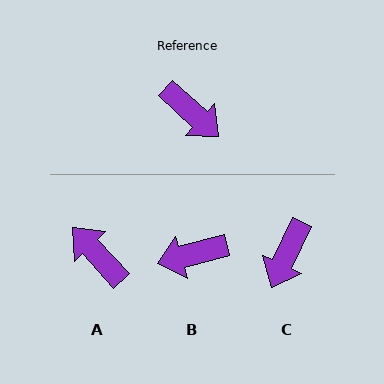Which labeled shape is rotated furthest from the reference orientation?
A, about 175 degrees away.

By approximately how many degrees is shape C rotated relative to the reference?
Approximately 72 degrees clockwise.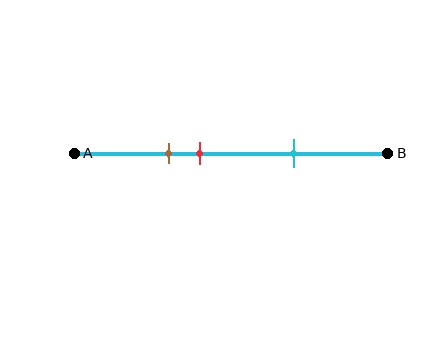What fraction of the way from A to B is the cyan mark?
The cyan mark is approximately 70% (0.7) of the way from A to B.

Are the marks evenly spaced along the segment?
No, the marks are not evenly spaced.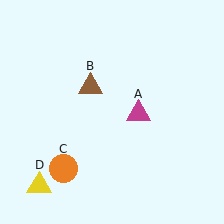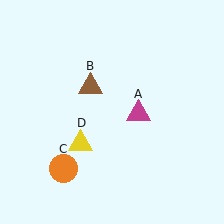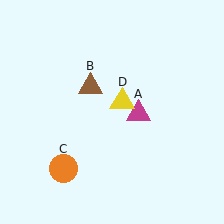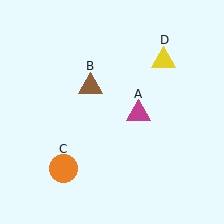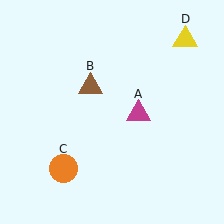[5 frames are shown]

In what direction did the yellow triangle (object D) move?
The yellow triangle (object D) moved up and to the right.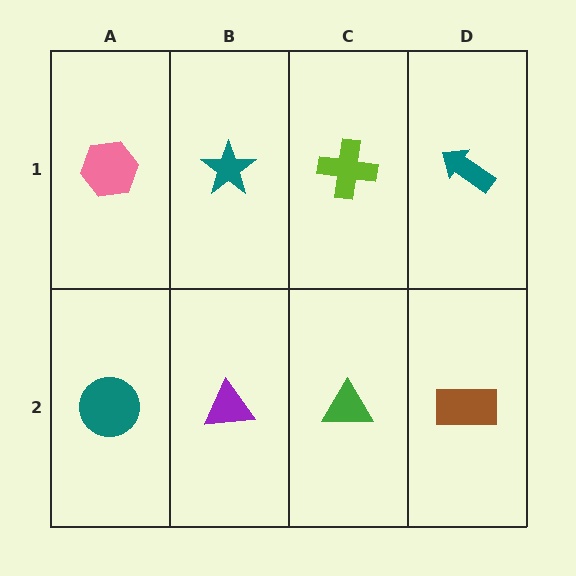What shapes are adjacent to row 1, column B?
A purple triangle (row 2, column B), a pink hexagon (row 1, column A), a lime cross (row 1, column C).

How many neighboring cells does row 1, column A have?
2.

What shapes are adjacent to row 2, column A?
A pink hexagon (row 1, column A), a purple triangle (row 2, column B).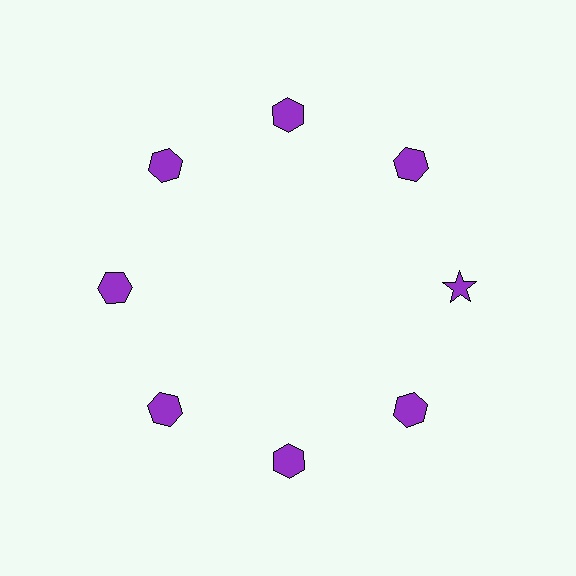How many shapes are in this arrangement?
There are 8 shapes arranged in a ring pattern.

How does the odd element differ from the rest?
It has a different shape: star instead of hexagon.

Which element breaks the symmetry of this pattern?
The purple star at roughly the 3 o'clock position breaks the symmetry. All other shapes are purple hexagons.